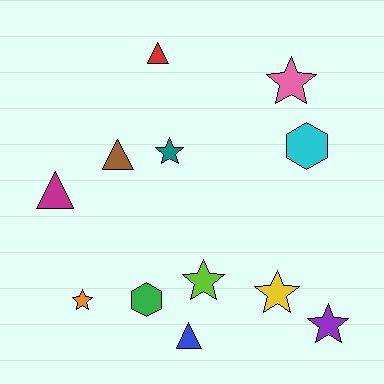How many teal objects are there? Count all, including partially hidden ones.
There is 1 teal object.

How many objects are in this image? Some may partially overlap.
There are 12 objects.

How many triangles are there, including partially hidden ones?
There are 4 triangles.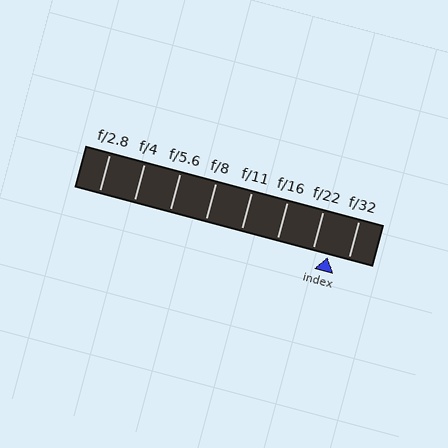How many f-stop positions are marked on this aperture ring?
There are 8 f-stop positions marked.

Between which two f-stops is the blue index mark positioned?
The index mark is between f/22 and f/32.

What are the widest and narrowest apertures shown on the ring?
The widest aperture shown is f/2.8 and the narrowest is f/32.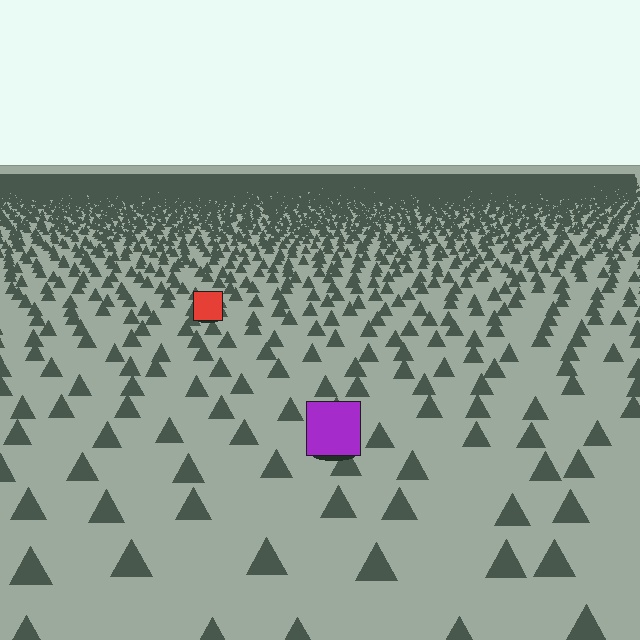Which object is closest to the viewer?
The purple square is closest. The texture marks near it are larger and more spread out.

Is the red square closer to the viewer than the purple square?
No. The purple square is closer — you can tell from the texture gradient: the ground texture is coarser near it.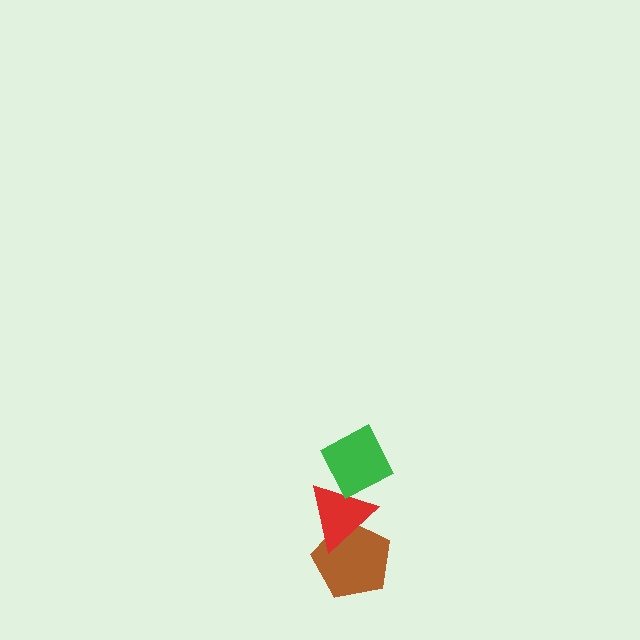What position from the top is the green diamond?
The green diamond is 1st from the top.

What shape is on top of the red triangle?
The green diamond is on top of the red triangle.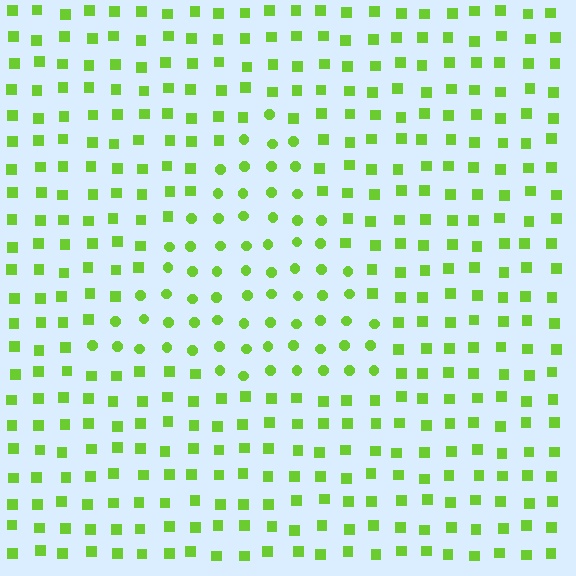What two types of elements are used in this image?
The image uses circles inside the triangle region and squares outside it.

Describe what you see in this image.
The image is filled with small lime elements arranged in a uniform grid. A triangle-shaped region contains circles, while the surrounding area contains squares. The boundary is defined purely by the change in element shape.